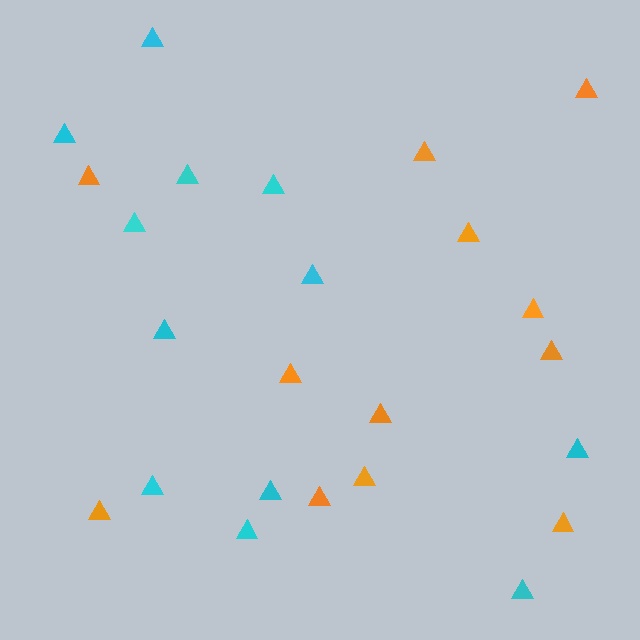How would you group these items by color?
There are 2 groups: one group of cyan triangles (12) and one group of orange triangles (12).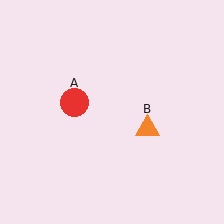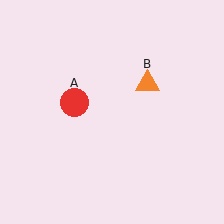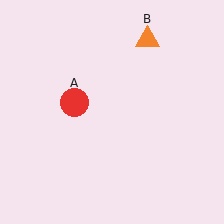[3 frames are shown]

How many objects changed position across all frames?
1 object changed position: orange triangle (object B).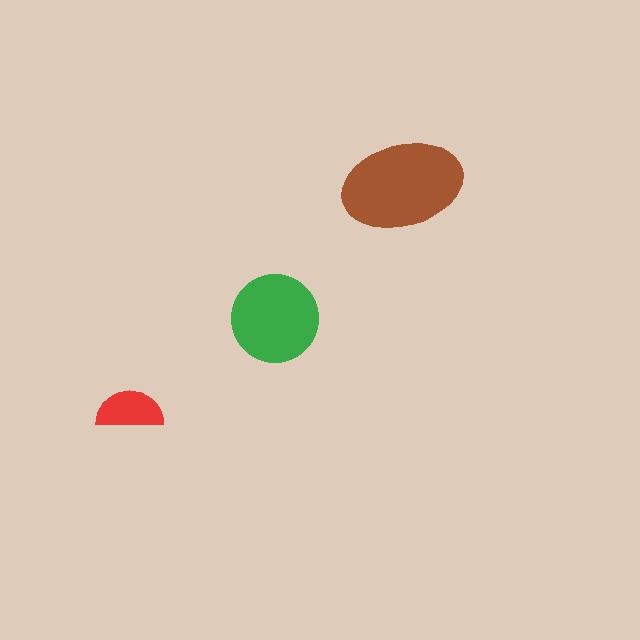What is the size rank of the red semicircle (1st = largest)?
3rd.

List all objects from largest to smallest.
The brown ellipse, the green circle, the red semicircle.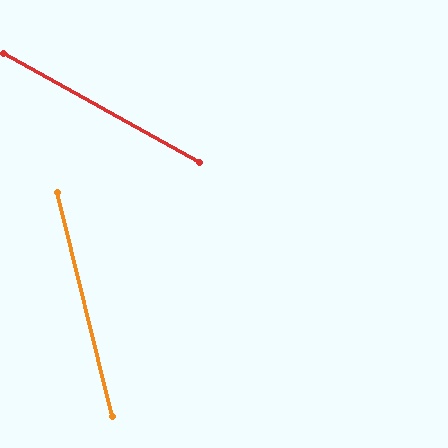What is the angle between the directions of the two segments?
Approximately 47 degrees.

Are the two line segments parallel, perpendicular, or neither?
Neither parallel nor perpendicular — they differ by about 47°.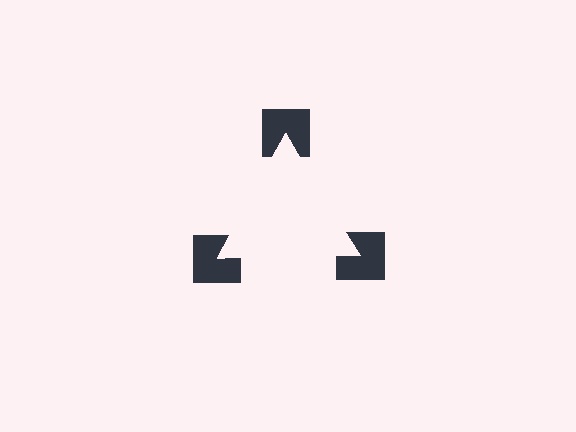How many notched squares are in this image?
There are 3 — one at each vertex of the illusory triangle.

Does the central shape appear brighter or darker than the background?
It typically appears slightly brighter than the background, even though no actual brightness change is drawn.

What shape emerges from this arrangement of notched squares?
An illusory triangle — its edges are inferred from the aligned wedge cuts in the notched squares, not physically drawn.